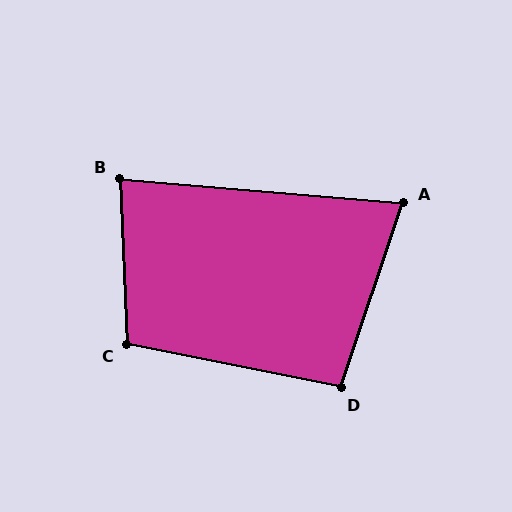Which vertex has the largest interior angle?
C, at approximately 104 degrees.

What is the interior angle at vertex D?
Approximately 97 degrees (obtuse).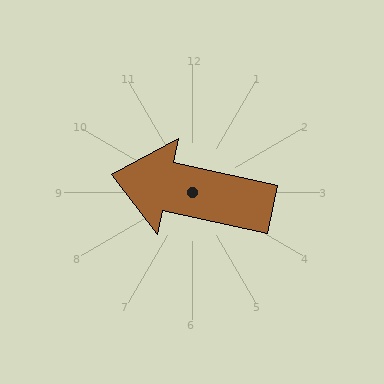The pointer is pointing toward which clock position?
Roughly 9 o'clock.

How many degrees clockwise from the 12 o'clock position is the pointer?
Approximately 282 degrees.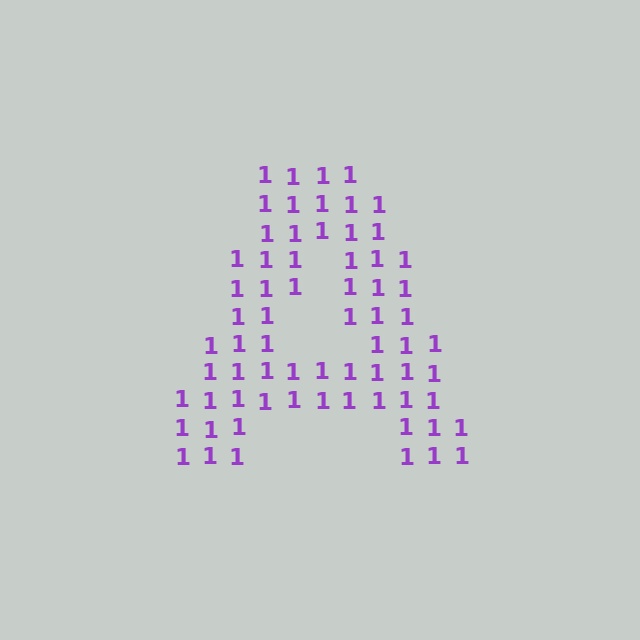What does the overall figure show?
The overall figure shows the letter A.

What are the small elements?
The small elements are digit 1's.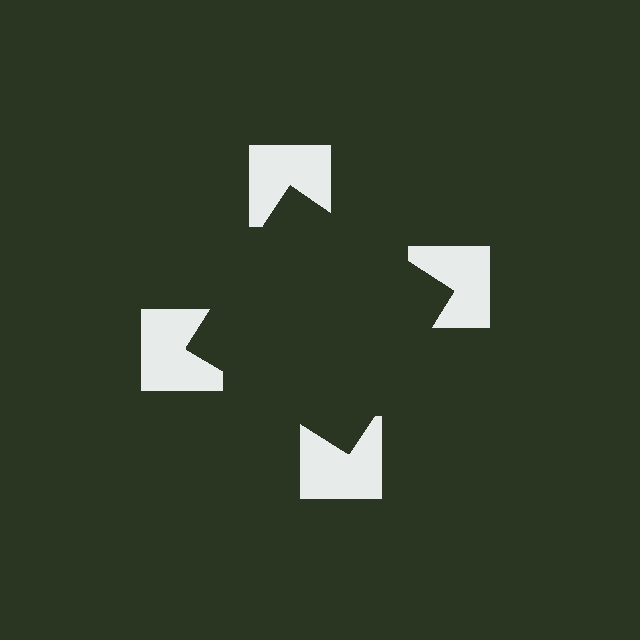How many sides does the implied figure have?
4 sides.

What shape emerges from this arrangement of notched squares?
An illusory square — its edges are inferred from the aligned wedge cuts in the notched squares, not physically drawn.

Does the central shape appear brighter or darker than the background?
It typically appears slightly darker than the background, even though no actual brightness change is drawn.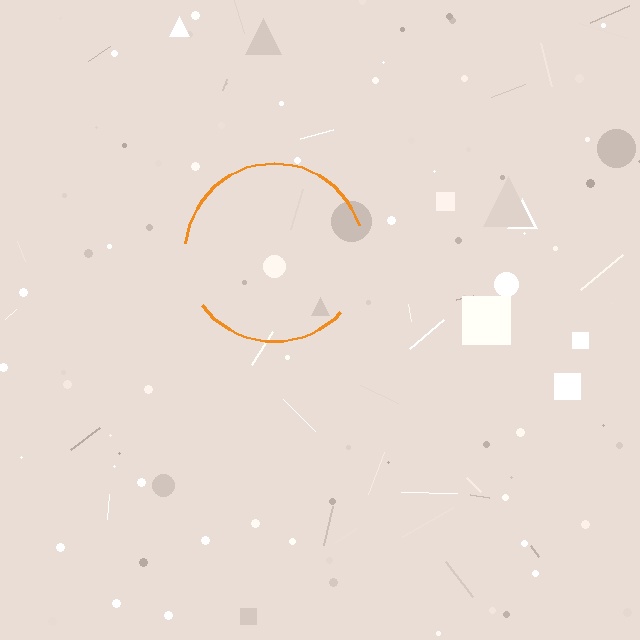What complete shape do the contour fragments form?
The contour fragments form a circle.